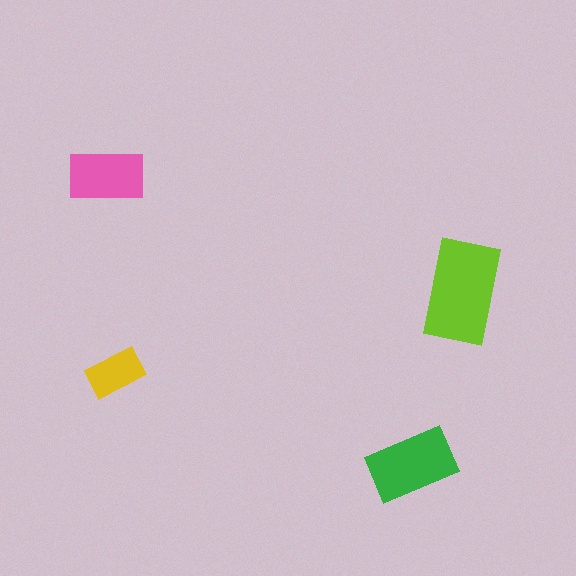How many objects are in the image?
There are 4 objects in the image.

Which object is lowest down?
The green rectangle is bottommost.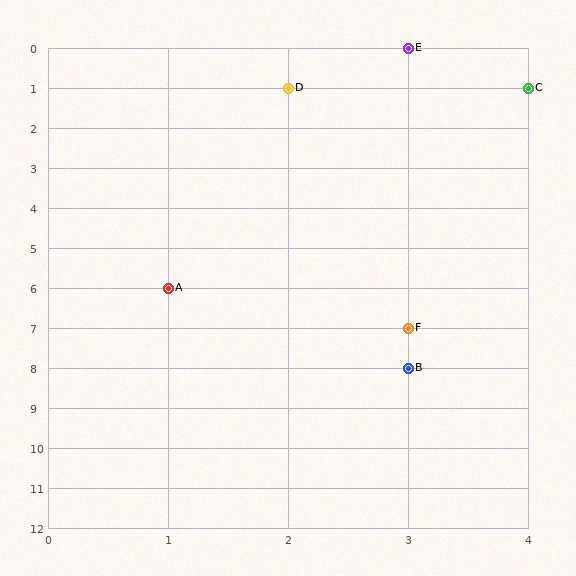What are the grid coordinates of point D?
Point D is at grid coordinates (2, 1).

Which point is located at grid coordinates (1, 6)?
Point A is at (1, 6).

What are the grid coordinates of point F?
Point F is at grid coordinates (3, 7).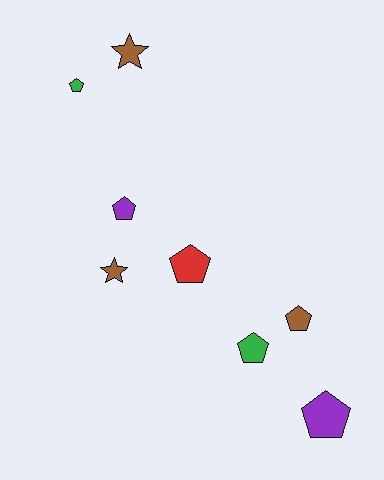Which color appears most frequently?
Brown, with 3 objects.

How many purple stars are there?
There are no purple stars.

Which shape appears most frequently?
Pentagon, with 6 objects.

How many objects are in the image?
There are 8 objects.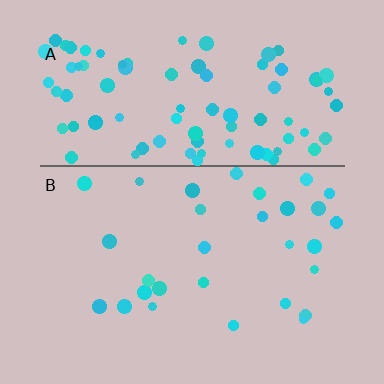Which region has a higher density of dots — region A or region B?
A (the top).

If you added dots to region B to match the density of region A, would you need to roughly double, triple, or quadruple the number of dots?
Approximately triple.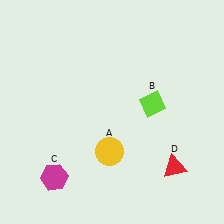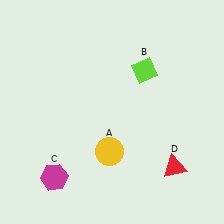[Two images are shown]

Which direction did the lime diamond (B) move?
The lime diamond (B) moved up.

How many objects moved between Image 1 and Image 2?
1 object moved between the two images.